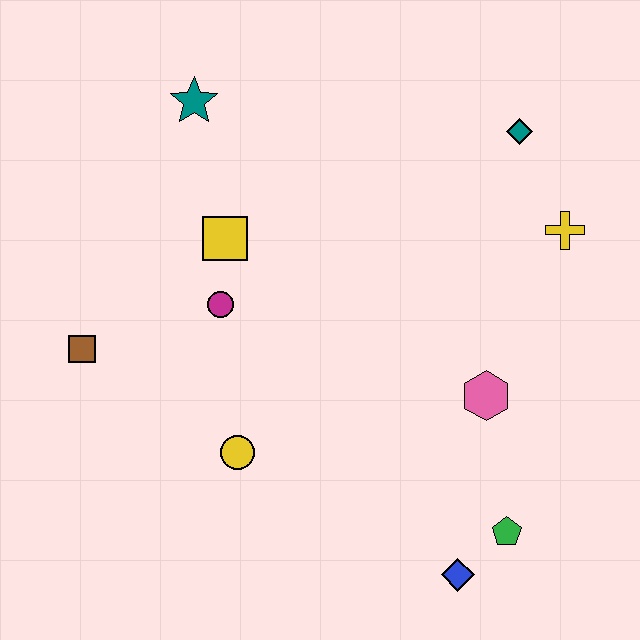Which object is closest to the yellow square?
The magenta circle is closest to the yellow square.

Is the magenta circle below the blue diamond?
No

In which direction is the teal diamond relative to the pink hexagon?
The teal diamond is above the pink hexagon.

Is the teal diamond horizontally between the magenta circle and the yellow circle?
No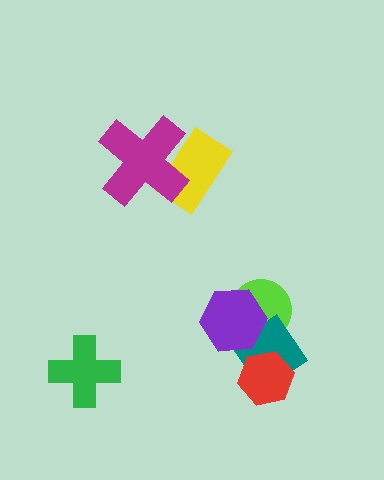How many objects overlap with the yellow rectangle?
1 object overlaps with the yellow rectangle.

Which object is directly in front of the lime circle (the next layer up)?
The teal diamond is directly in front of the lime circle.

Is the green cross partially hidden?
No, no other shape covers it.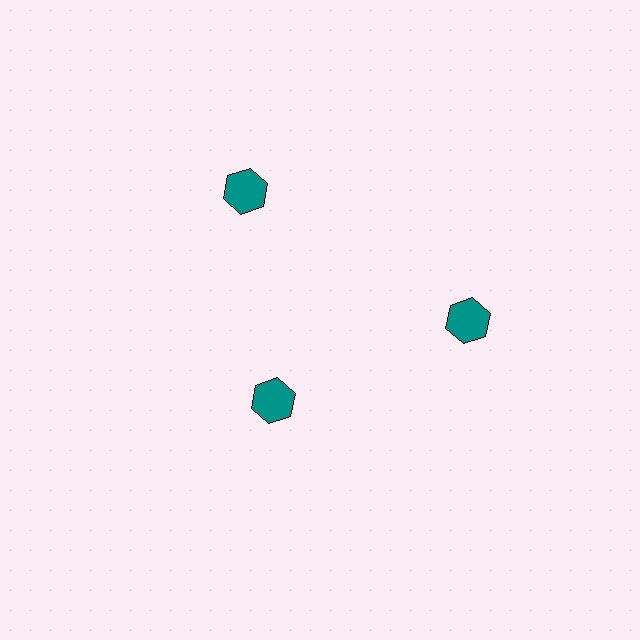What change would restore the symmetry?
The symmetry would be restored by moving it outward, back onto the ring so that all 3 hexagons sit at equal angles and equal distance from the center.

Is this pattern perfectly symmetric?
No. The 3 teal hexagons are arranged in a ring, but one element near the 7 o'clock position is pulled inward toward the center, breaking the 3-fold rotational symmetry.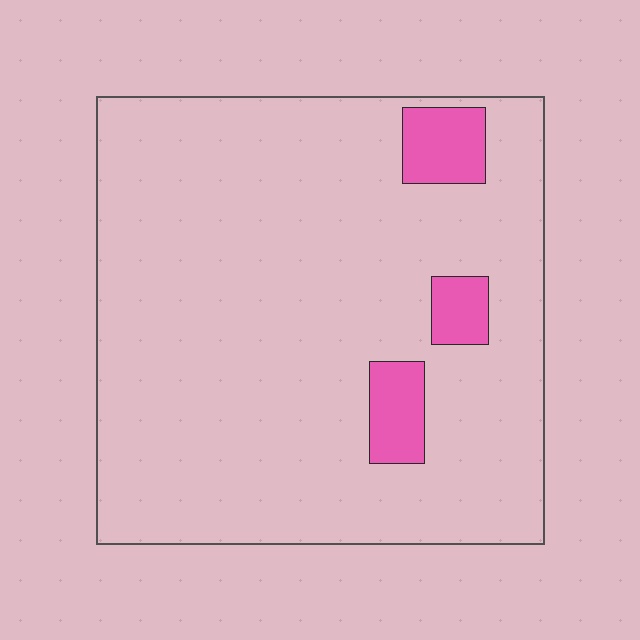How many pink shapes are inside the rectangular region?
3.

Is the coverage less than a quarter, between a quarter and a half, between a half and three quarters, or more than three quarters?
Less than a quarter.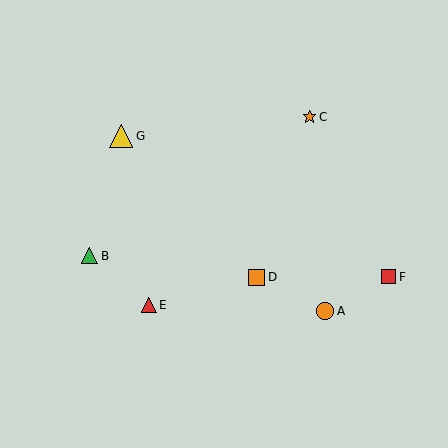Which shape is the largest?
The yellow triangle (labeled G) is the largest.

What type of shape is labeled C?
Shape C is an orange star.